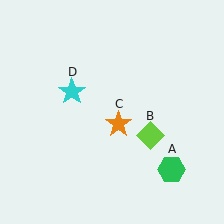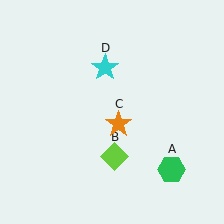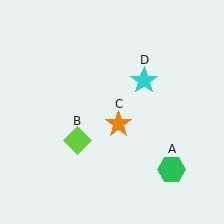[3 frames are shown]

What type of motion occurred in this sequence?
The lime diamond (object B), cyan star (object D) rotated clockwise around the center of the scene.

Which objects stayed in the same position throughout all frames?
Green hexagon (object A) and orange star (object C) remained stationary.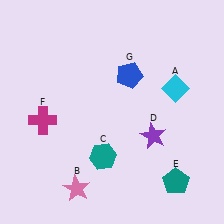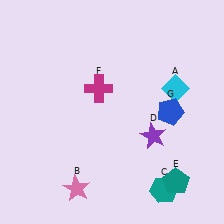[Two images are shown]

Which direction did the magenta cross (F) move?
The magenta cross (F) moved right.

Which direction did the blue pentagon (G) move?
The blue pentagon (G) moved right.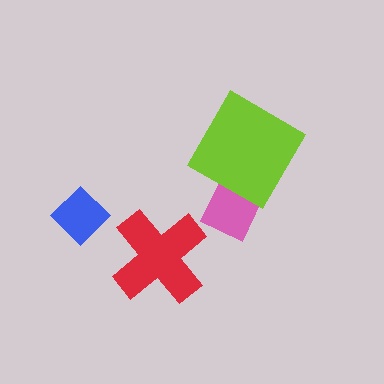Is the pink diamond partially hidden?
Yes, it is partially covered by another shape.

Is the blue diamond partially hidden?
No, no other shape covers it.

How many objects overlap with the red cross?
0 objects overlap with the red cross.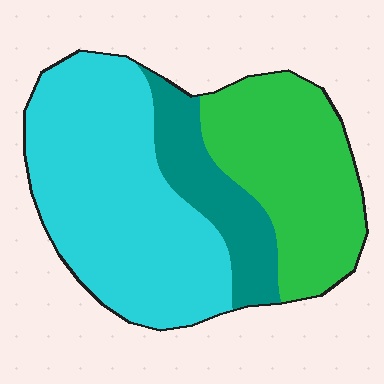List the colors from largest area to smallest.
From largest to smallest: cyan, green, teal.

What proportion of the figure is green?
Green covers about 35% of the figure.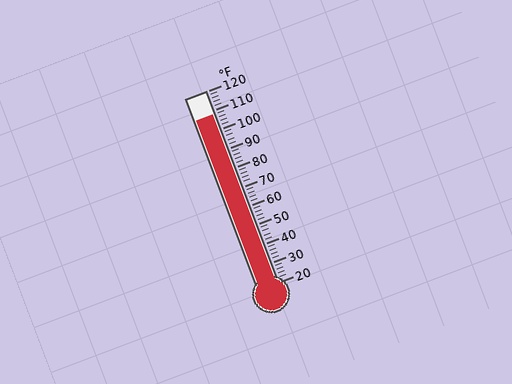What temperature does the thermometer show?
The thermometer shows approximately 108°F.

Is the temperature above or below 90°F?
The temperature is above 90°F.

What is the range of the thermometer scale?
The thermometer scale ranges from 20°F to 120°F.